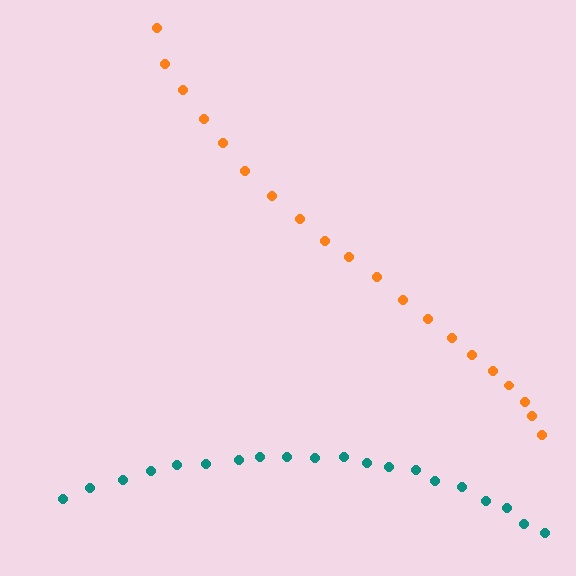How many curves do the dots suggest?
There are 2 distinct paths.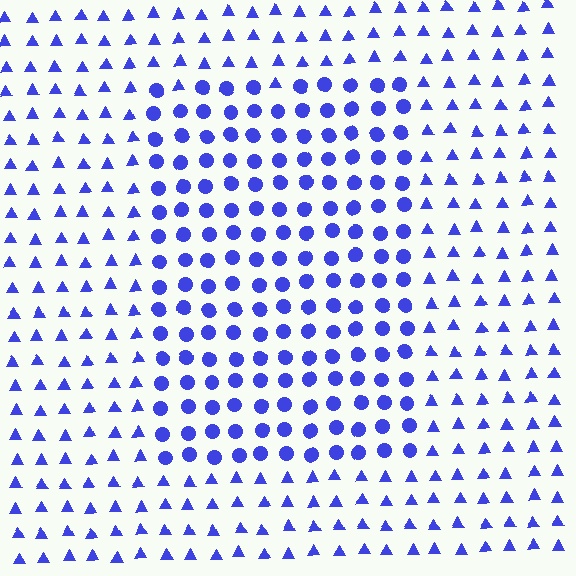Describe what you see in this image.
The image is filled with small blue elements arranged in a uniform grid. A rectangle-shaped region contains circles, while the surrounding area contains triangles. The boundary is defined purely by the change in element shape.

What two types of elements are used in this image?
The image uses circles inside the rectangle region and triangles outside it.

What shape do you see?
I see a rectangle.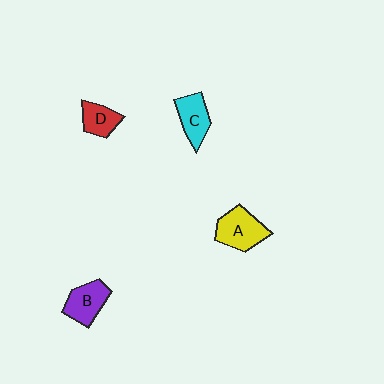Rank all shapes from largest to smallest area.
From largest to smallest: A (yellow), B (purple), C (cyan), D (red).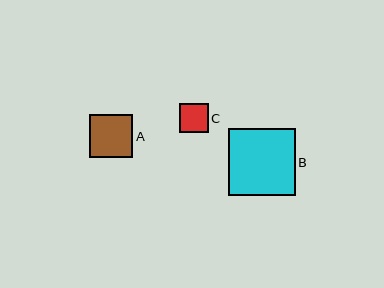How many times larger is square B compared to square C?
Square B is approximately 2.4 times the size of square C.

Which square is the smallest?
Square C is the smallest with a size of approximately 28 pixels.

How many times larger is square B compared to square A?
Square B is approximately 1.6 times the size of square A.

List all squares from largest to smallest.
From largest to smallest: B, A, C.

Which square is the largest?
Square B is the largest with a size of approximately 67 pixels.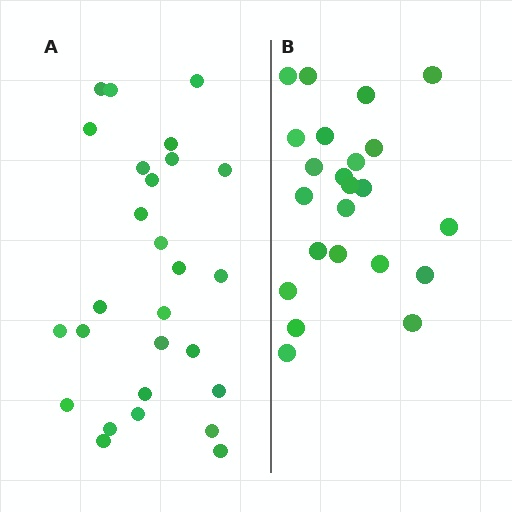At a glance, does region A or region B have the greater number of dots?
Region A (the left region) has more dots.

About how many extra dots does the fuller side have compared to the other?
Region A has about 4 more dots than region B.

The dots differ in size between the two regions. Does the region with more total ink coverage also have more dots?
No. Region B has more total ink coverage because its dots are larger, but region A actually contains more individual dots. Total area can be misleading — the number of items is what matters here.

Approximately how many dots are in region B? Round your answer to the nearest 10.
About 20 dots. (The exact count is 23, which rounds to 20.)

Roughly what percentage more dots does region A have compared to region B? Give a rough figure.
About 15% more.